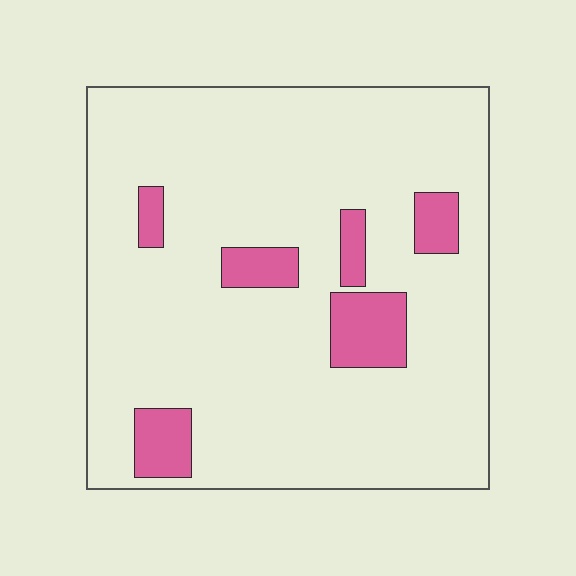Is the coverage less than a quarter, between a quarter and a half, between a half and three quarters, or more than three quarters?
Less than a quarter.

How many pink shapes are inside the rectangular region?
6.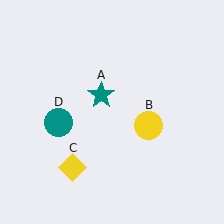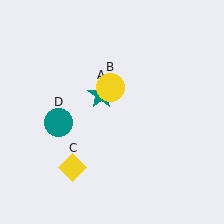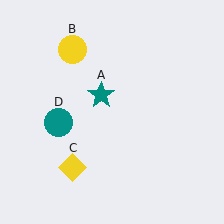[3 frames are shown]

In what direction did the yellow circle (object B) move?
The yellow circle (object B) moved up and to the left.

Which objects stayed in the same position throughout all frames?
Teal star (object A) and yellow diamond (object C) and teal circle (object D) remained stationary.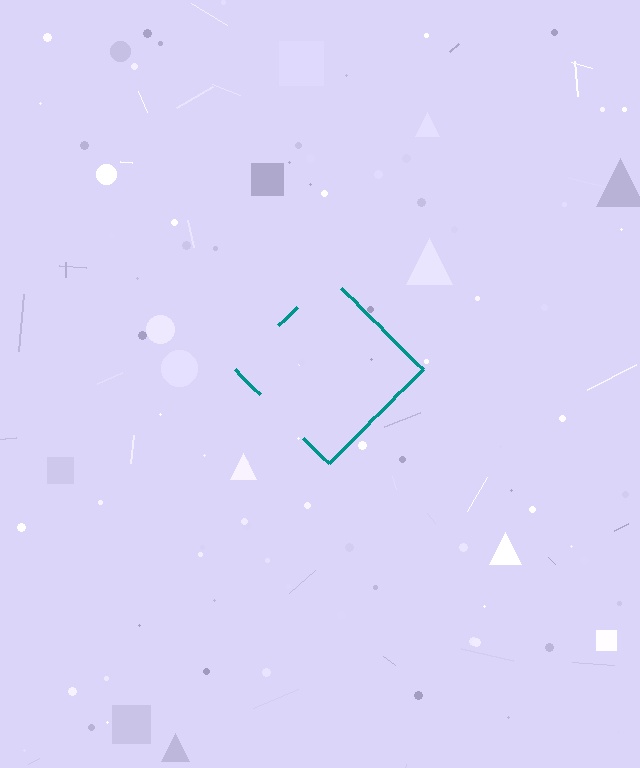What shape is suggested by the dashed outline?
The dashed outline suggests a diamond.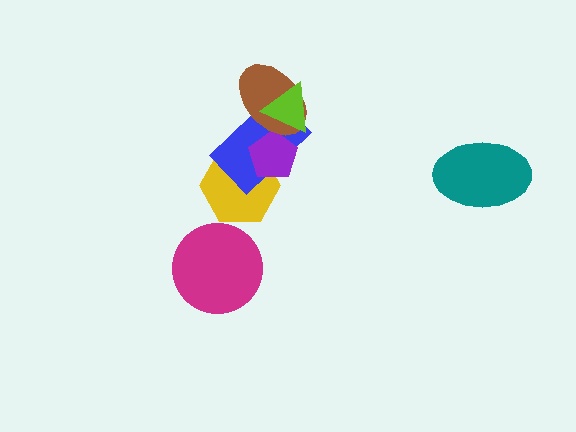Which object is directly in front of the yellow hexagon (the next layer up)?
The blue rectangle is directly in front of the yellow hexagon.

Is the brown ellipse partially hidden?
Yes, it is partially covered by another shape.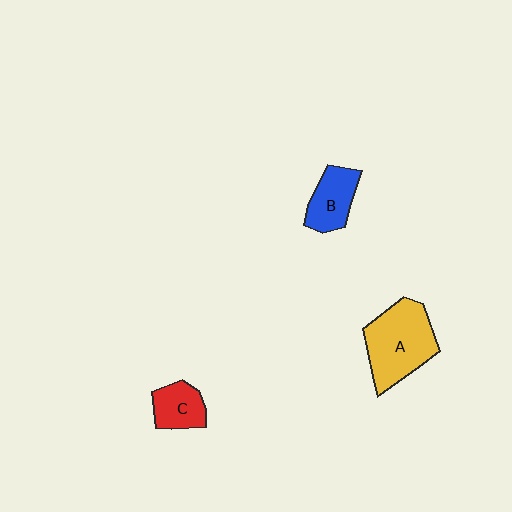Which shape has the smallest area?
Shape C (red).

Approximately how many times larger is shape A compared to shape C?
Approximately 2.1 times.